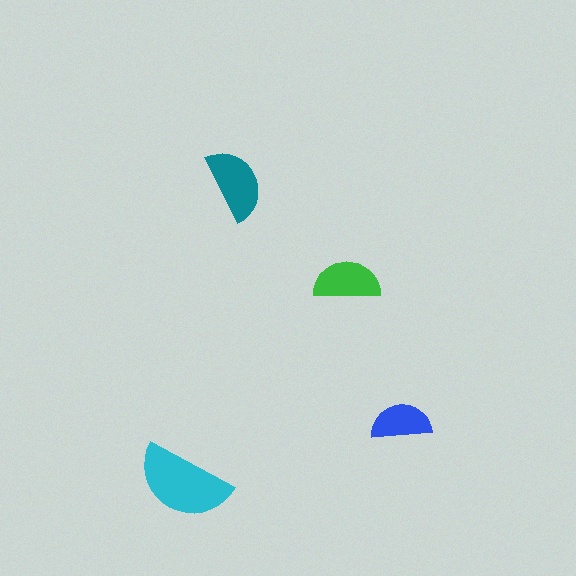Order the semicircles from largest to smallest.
the cyan one, the teal one, the green one, the blue one.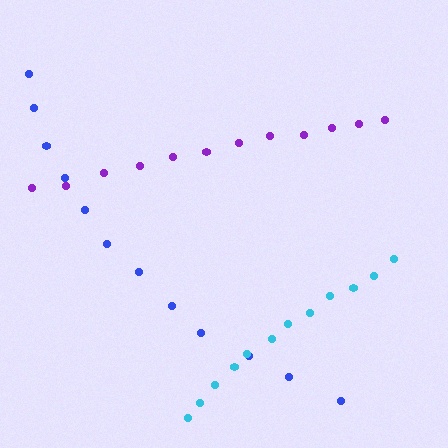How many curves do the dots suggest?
There are 3 distinct paths.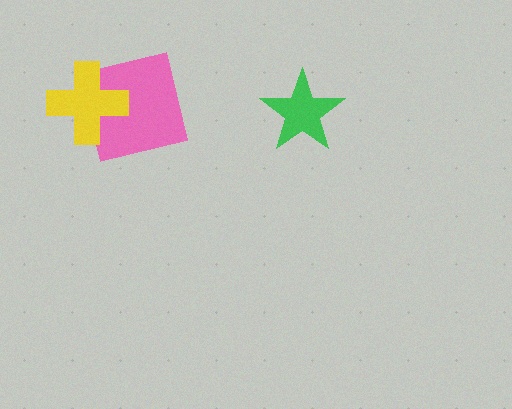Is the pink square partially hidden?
Yes, it is partially covered by another shape.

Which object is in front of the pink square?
The yellow cross is in front of the pink square.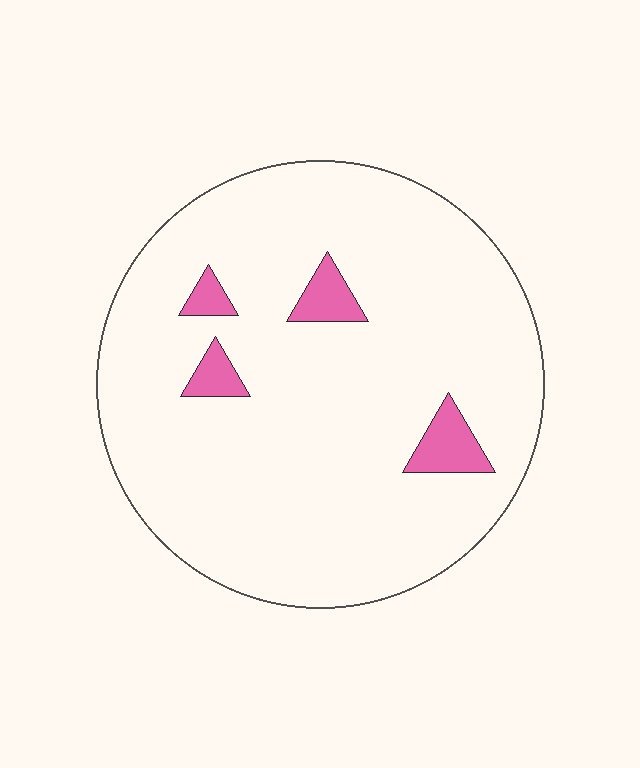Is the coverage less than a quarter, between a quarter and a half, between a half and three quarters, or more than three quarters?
Less than a quarter.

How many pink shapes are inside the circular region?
4.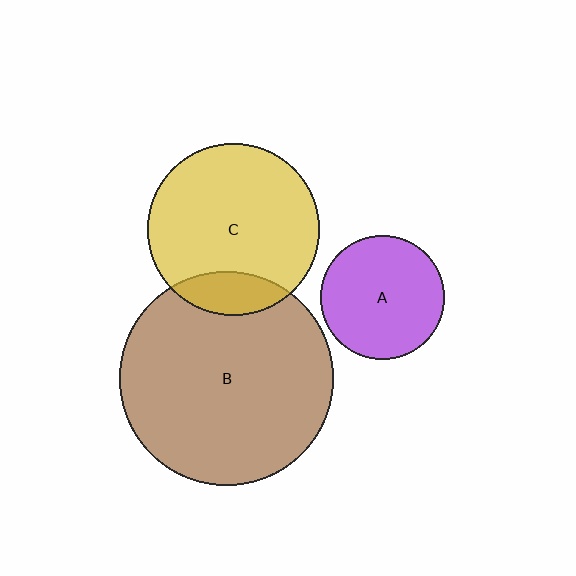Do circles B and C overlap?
Yes.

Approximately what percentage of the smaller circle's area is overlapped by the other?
Approximately 15%.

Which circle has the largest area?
Circle B (brown).